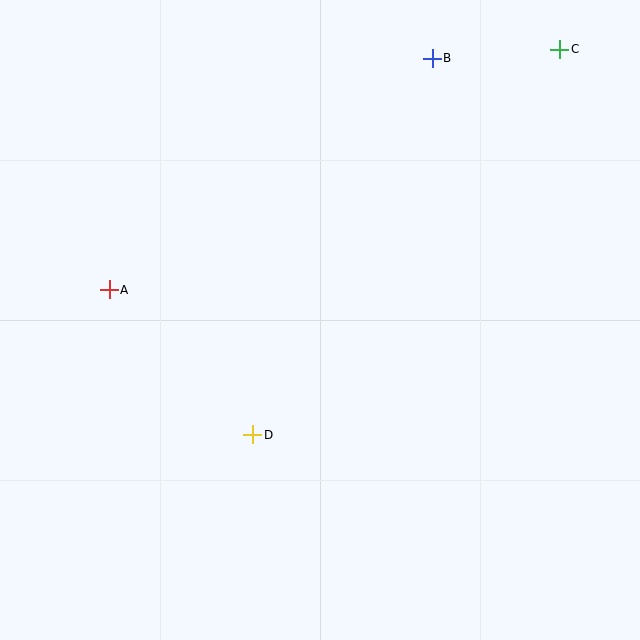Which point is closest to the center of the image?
Point D at (253, 435) is closest to the center.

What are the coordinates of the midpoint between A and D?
The midpoint between A and D is at (181, 362).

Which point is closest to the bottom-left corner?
Point D is closest to the bottom-left corner.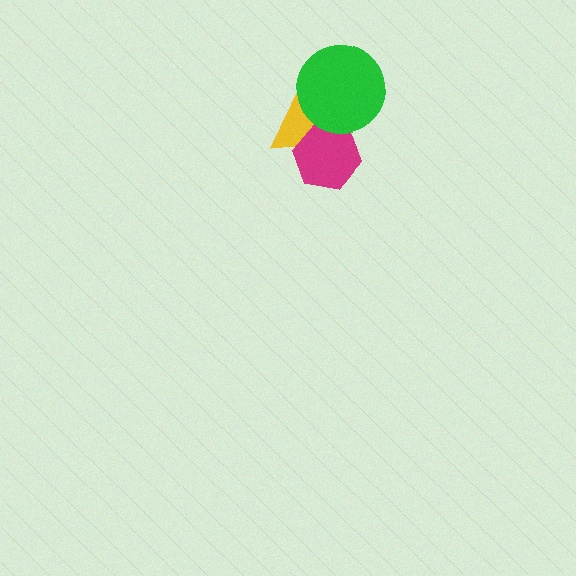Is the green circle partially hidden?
No, no other shape covers it.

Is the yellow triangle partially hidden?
Yes, it is partially covered by another shape.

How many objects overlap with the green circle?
2 objects overlap with the green circle.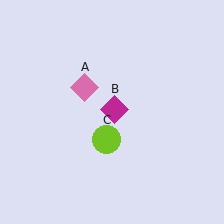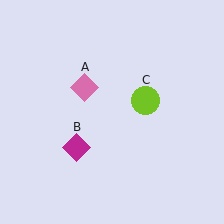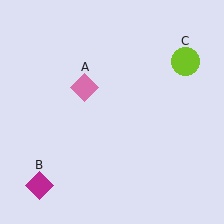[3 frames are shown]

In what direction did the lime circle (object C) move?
The lime circle (object C) moved up and to the right.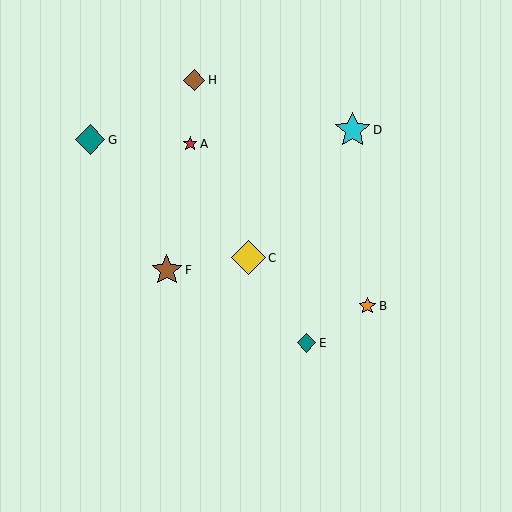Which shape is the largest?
The cyan star (labeled D) is the largest.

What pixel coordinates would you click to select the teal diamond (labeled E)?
Click at (307, 343) to select the teal diamond E.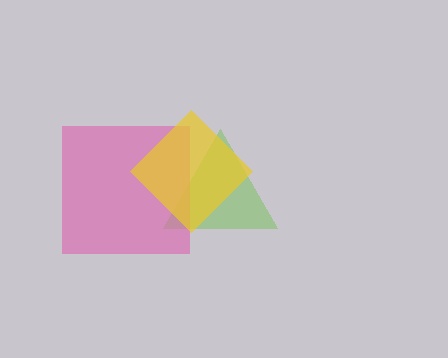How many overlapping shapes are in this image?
There are 3 overlapping shapes in the image.